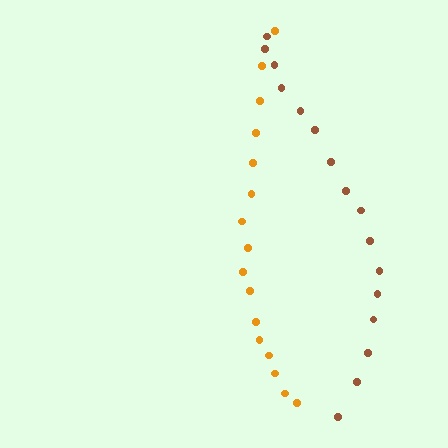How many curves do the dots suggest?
There are 2 distinct paths.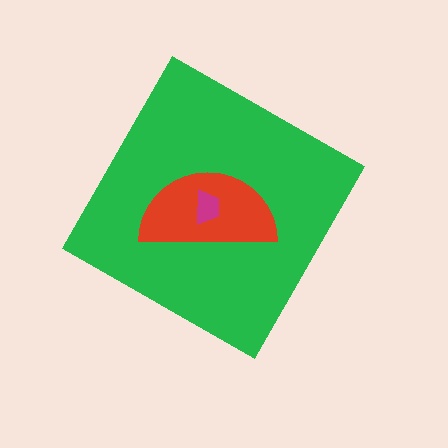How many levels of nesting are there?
3.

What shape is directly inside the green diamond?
The red semicircle.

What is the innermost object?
The magenta trapezoid.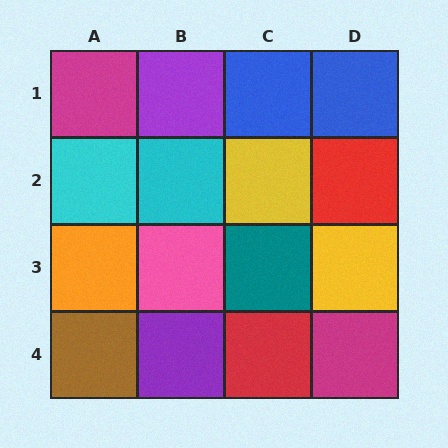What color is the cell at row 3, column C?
Teal.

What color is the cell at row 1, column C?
Blue.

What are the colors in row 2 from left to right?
Cyan, cyan, yellow, red.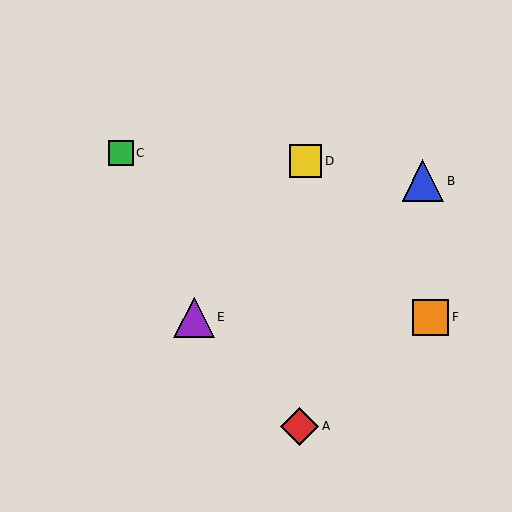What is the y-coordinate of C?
Object C is at y≈153.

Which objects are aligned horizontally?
Objects E, F are aligned horizontally.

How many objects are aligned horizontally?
2 objects (E, F) are aligned horizontally.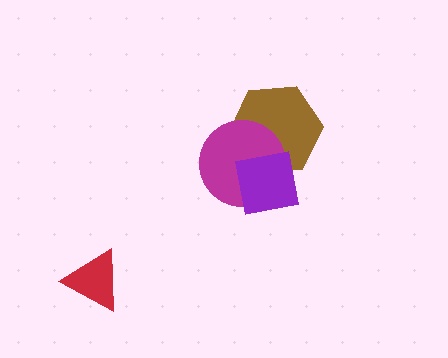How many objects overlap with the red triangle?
0 objects overlap with the red triangle.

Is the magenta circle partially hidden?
Yes, it is partially covered by another shape.